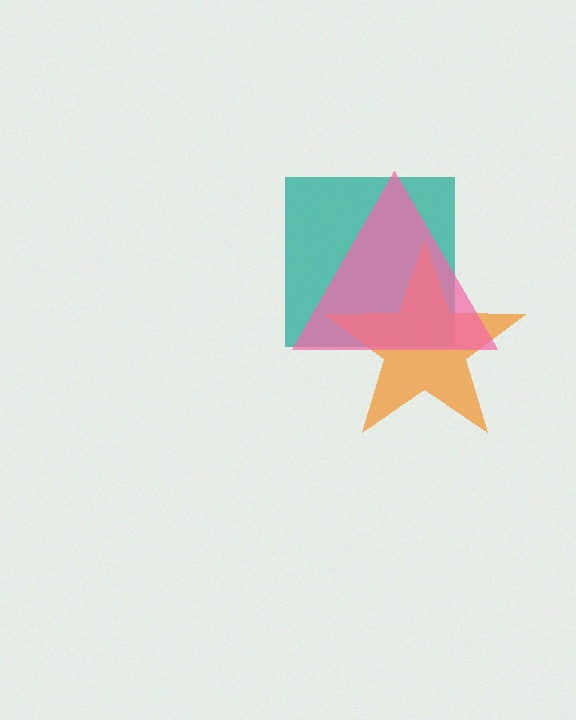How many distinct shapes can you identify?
There are 3 distinct shapes: a teal square, an orange star, a pink triangle.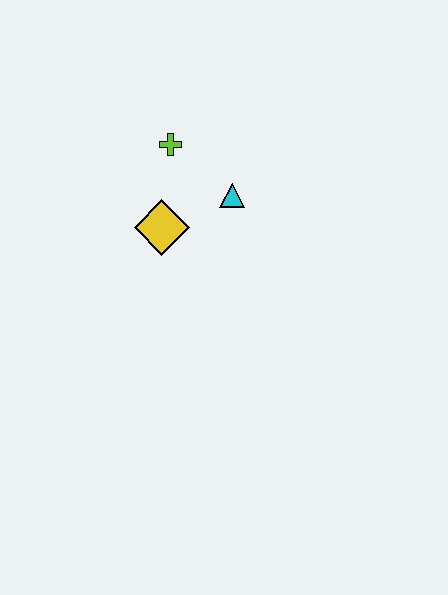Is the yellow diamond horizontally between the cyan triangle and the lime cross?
No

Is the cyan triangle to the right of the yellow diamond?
Yes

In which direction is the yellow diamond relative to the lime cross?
The yellow diamond is below the lime cross.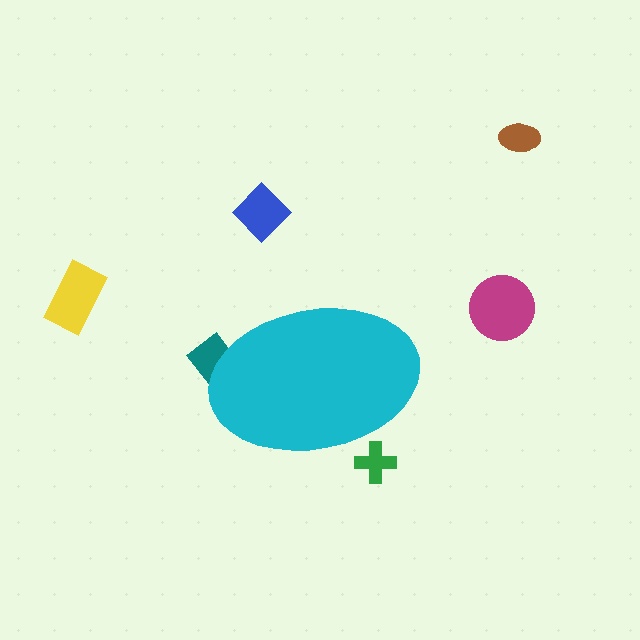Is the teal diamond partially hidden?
Yes, the teal diamond is partially hidden behind the cyan ellipse.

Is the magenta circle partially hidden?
No, the magenta circle is fully visible.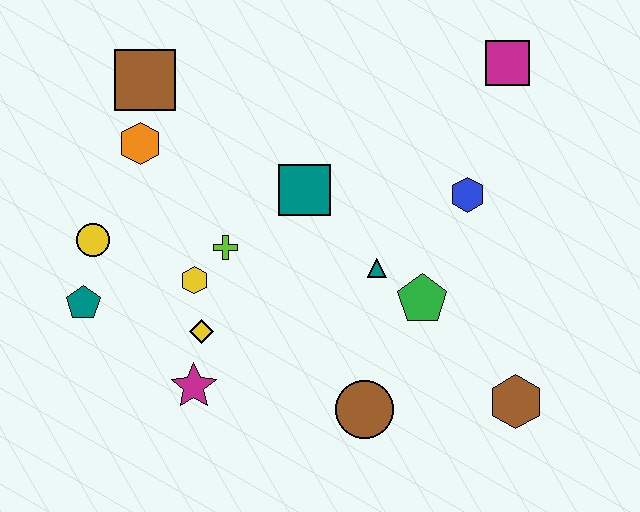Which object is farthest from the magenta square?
The teal pentagon is farthest from the magenta square.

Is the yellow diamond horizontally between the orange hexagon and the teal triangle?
Yes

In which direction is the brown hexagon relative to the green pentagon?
The brown hexagon is below the green pentagon.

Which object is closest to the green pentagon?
The teal triangle is closest to the green pentagon.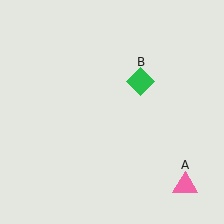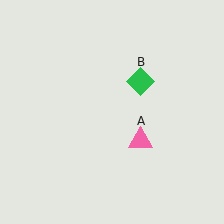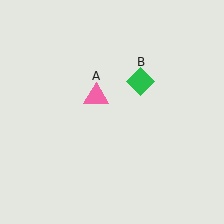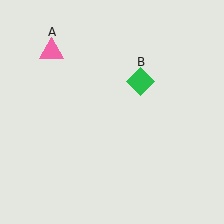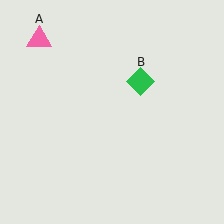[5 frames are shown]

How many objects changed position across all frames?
1 object changed position: pink triangle (object A).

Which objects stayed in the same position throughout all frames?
Green diamond (object B) remained stationary.